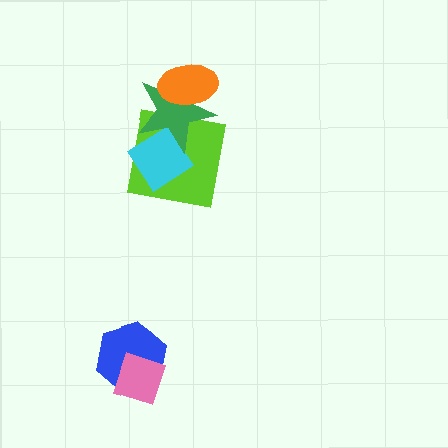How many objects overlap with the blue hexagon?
1 object overlaps with the blue hexagon.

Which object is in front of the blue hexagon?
The pink diamond is in front of the blue hexagon.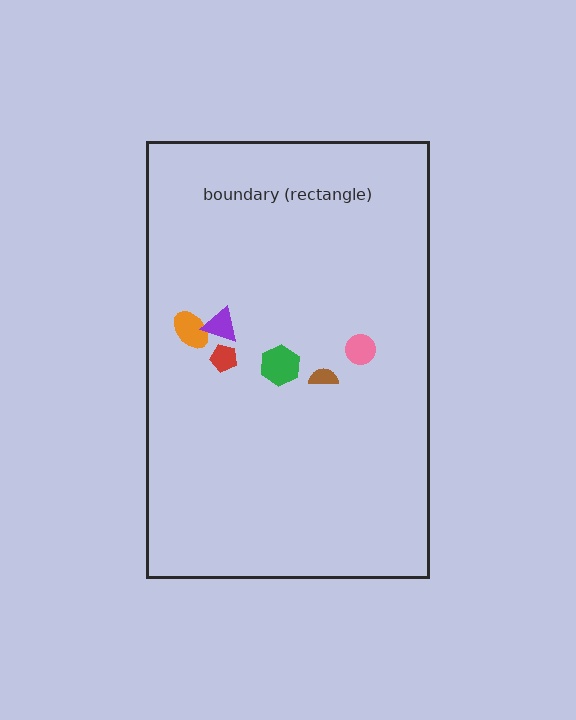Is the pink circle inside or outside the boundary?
Inside.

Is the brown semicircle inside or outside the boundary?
Inside.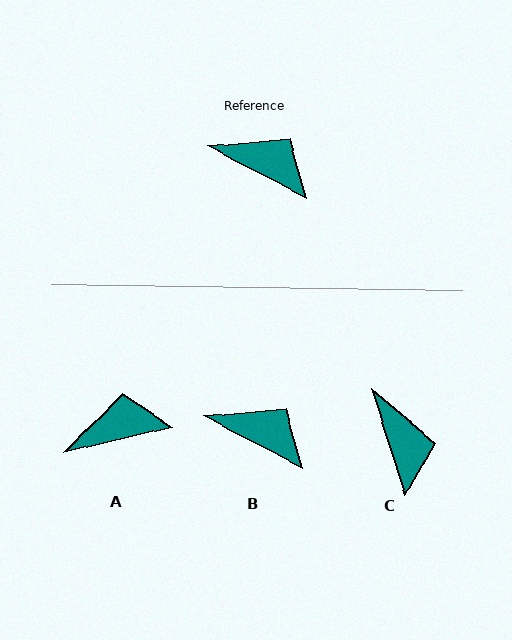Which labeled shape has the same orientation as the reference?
B.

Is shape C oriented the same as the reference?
No, it is off by about 45 degrees.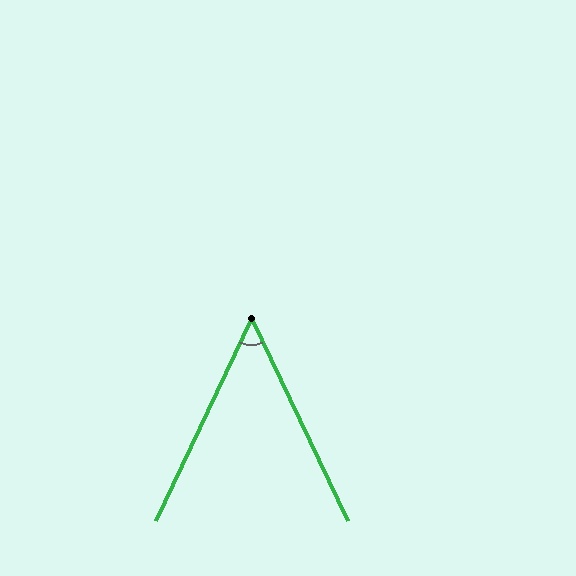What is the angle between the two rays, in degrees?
Approximately 51 degrees.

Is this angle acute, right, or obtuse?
It is acute.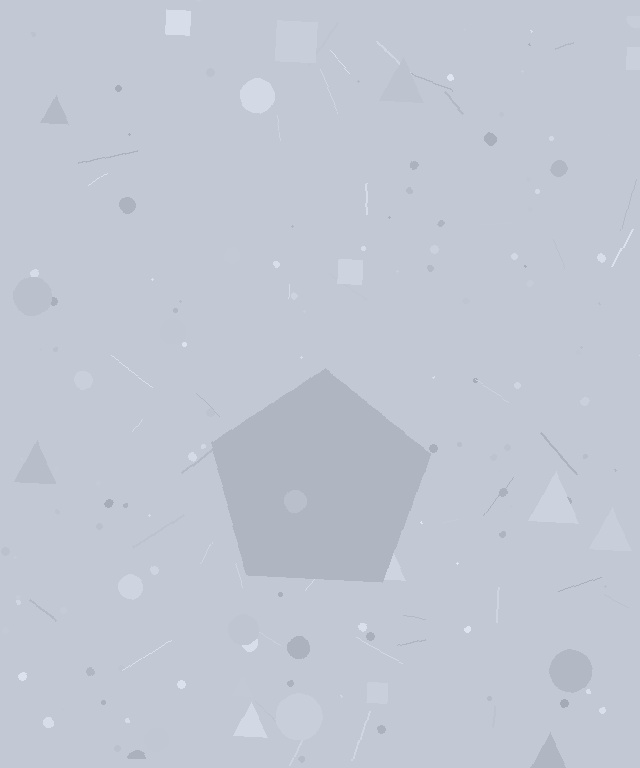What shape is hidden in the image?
A pentagon is hidden in the image.